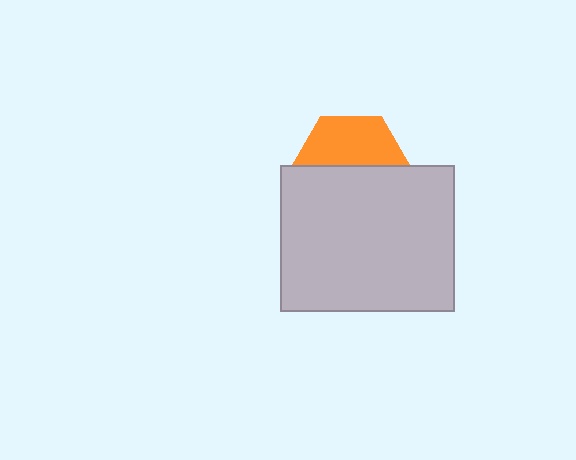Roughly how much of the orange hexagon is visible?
About half of it is visible (roughly 46%).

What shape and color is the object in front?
The object in front is a light gray rectangle.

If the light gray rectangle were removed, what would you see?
You would see the complete orange hexagon.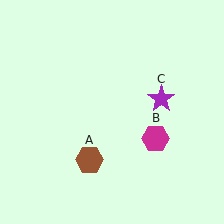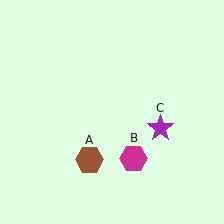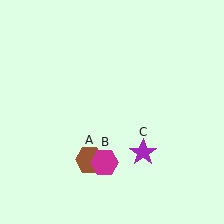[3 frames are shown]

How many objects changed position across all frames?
2 objects changed position: magenta hexagon (object B), purple star (object C).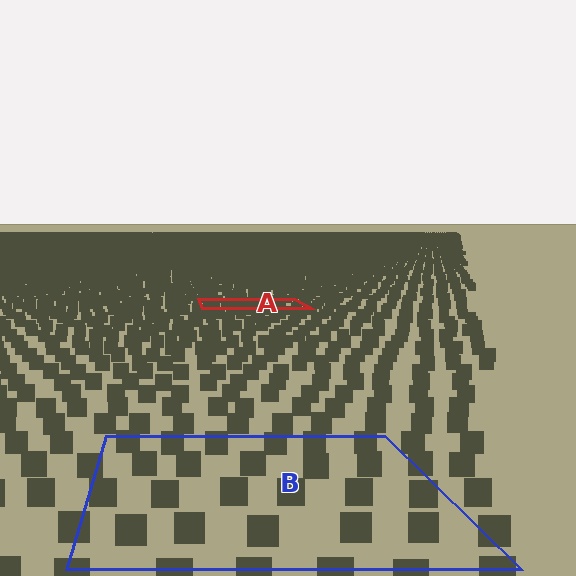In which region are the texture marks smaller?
The texture marks are smaller in region A, because it is farther away.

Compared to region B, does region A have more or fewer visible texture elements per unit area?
Region A has more texture elements per unit area — they are packed more densely because it is farther away.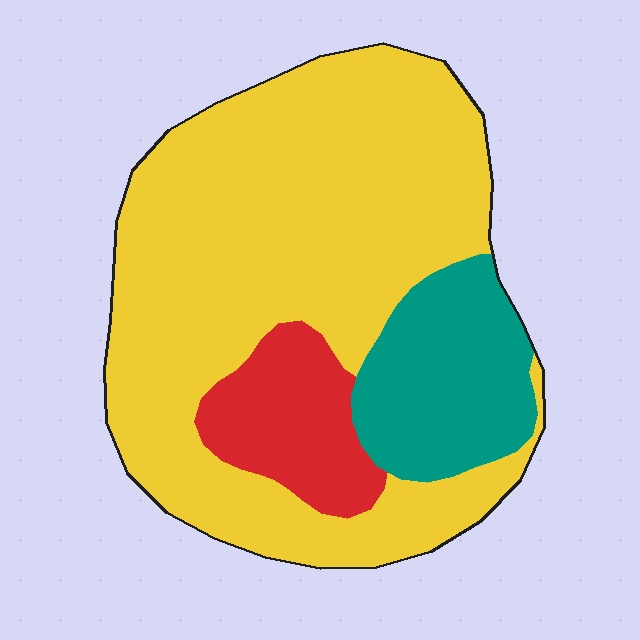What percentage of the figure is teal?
Teal takes up between a sixth and a third of the figure.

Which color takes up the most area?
Yellow, at roughly 70%.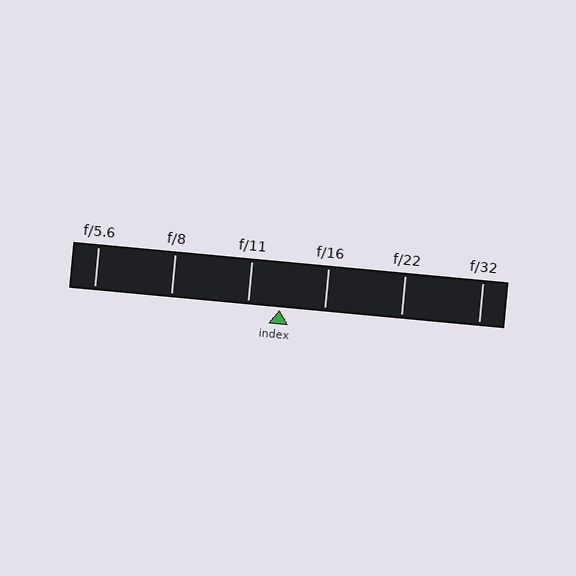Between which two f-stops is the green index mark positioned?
The index mark is between f/11 and f/16.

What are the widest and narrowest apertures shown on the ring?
The widest aperture shown is f/5.6 and the narrowest is f/32.